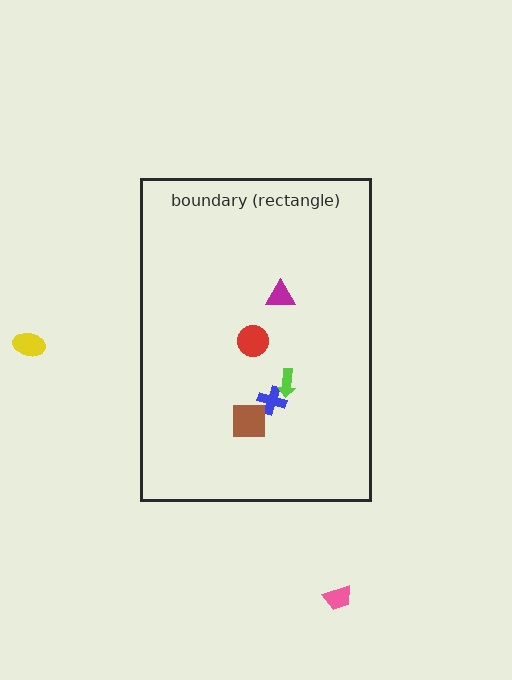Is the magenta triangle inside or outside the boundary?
Inside.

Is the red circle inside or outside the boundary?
Inside.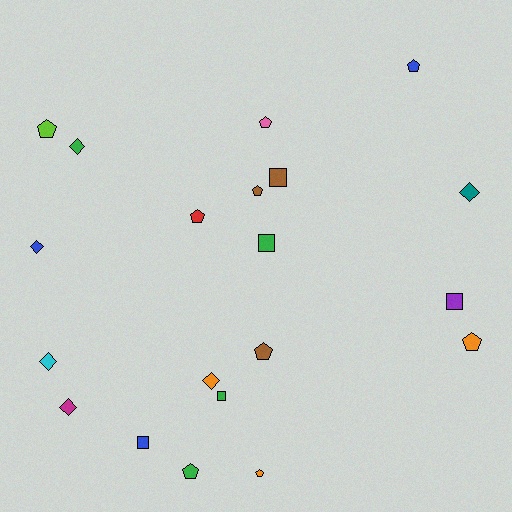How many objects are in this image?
There are 20 objects.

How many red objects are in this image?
There is 1 red object.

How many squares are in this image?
There are 5 squares.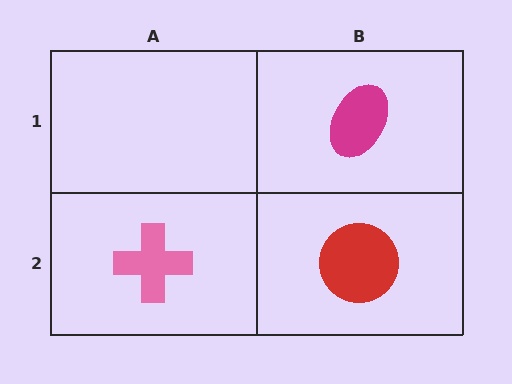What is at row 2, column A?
A pink cross.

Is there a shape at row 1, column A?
No, that cell is empty.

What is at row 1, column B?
A magenta ellipse.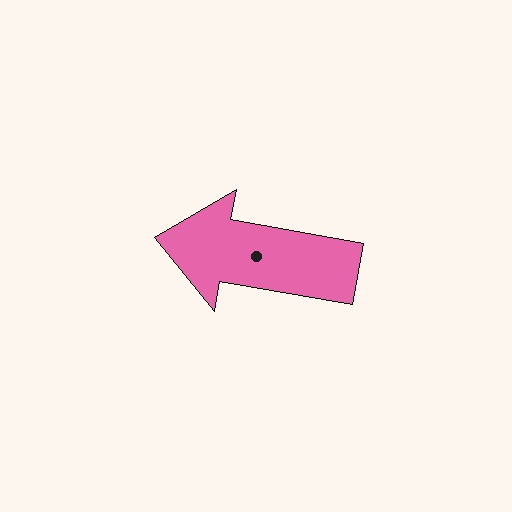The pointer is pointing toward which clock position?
Roughly 9 o'clock.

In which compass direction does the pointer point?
West.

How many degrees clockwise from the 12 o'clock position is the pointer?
Approximately 280 degrees.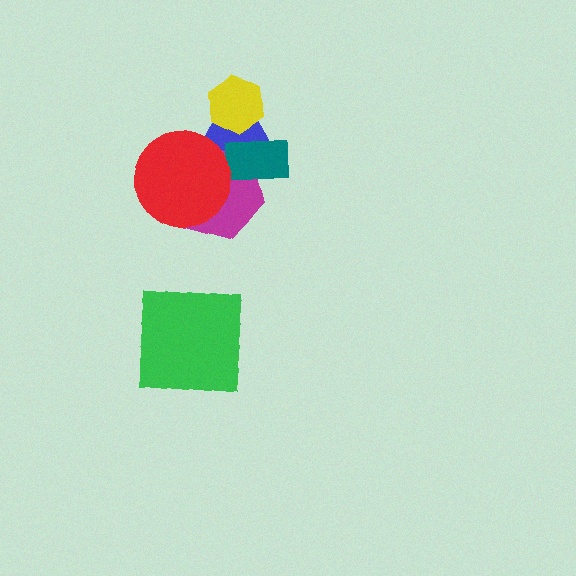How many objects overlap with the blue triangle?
4 objects overlap with the blue triangle.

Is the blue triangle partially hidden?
Yes, it is partially covered by another shape.